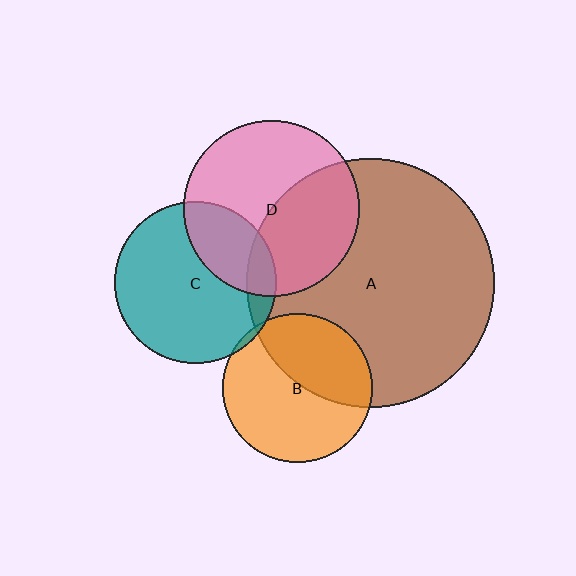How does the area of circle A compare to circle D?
Approximately 2.0 times.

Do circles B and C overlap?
Yes.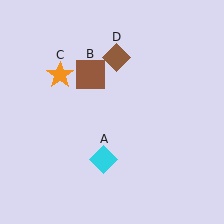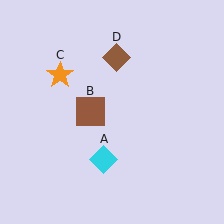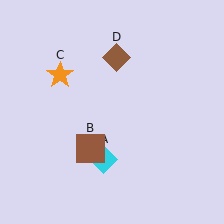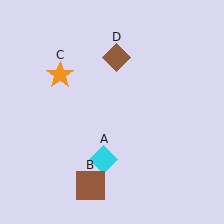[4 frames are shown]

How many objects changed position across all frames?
1 object changed position: brown square (object B).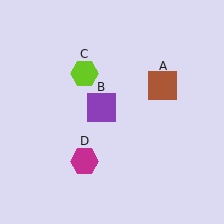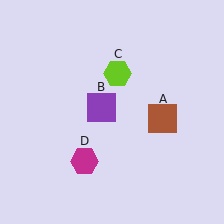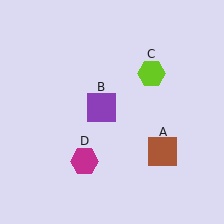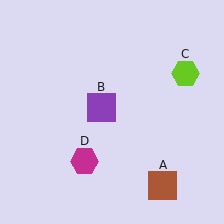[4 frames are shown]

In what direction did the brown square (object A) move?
The brown square (object A) moved down.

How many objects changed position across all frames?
2 objects changed position: brown square (object A), lime hexagon (object C).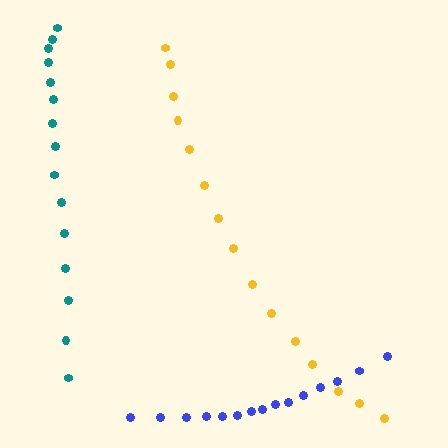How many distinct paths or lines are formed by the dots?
There are 3 distinct paths.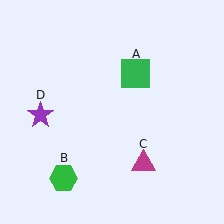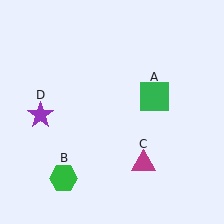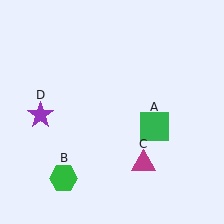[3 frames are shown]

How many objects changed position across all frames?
1 object changed position: green square (object A).